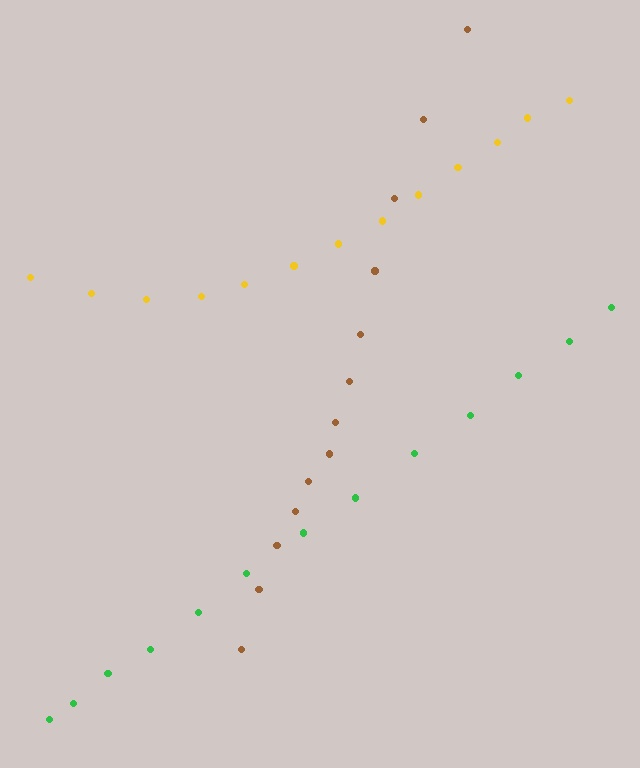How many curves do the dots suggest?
There are 3 distinct paths.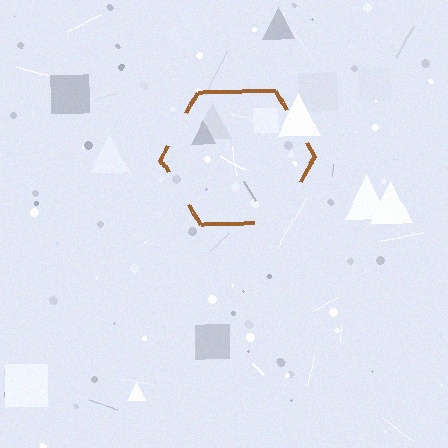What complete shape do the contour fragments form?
The contour fragments form a hexagon.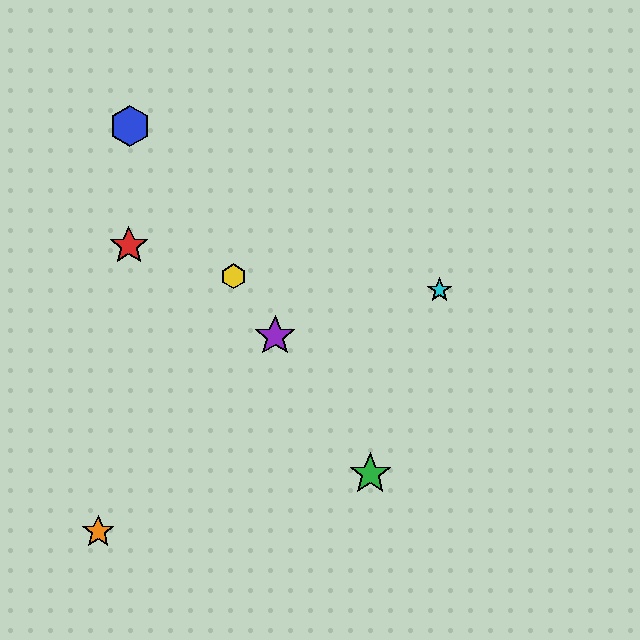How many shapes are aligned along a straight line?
4 shapes (the blue hexagon, the green star, the yellow hexagon, the purple star) are aligned along a straight line.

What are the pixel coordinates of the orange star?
The orange star is at (98, 532).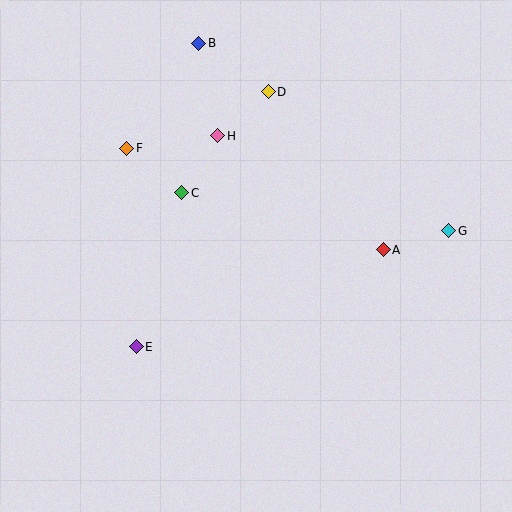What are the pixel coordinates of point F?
Point F is at (127, 148).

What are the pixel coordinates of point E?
Point E is at (136, 347).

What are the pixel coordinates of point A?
Point A is at (383, 250).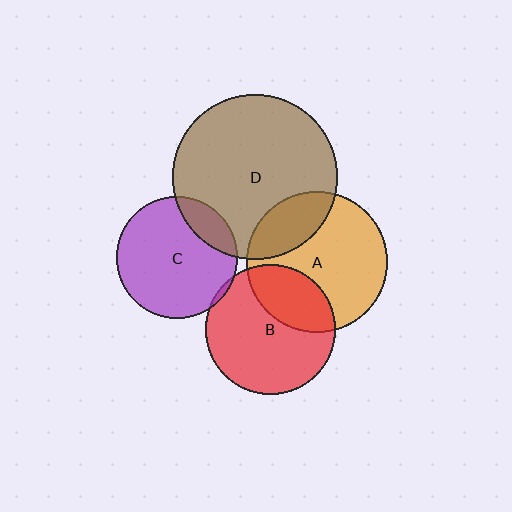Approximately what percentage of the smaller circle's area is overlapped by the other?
Approximately 15%.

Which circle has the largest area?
Circle D (brown).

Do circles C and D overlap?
Yes.